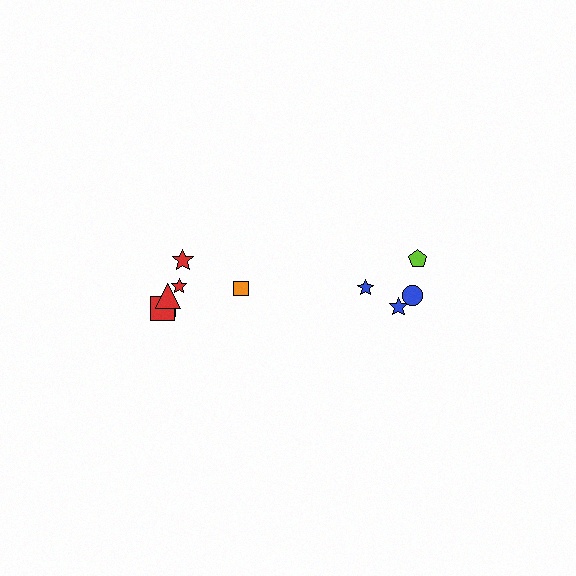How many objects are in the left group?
There are 6 objects.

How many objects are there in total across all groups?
There are 10 objects.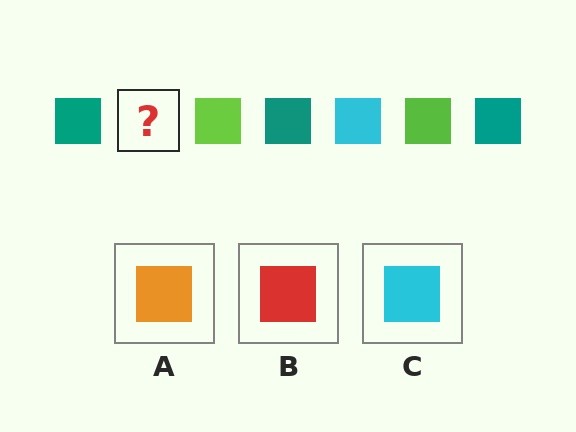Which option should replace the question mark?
Option C.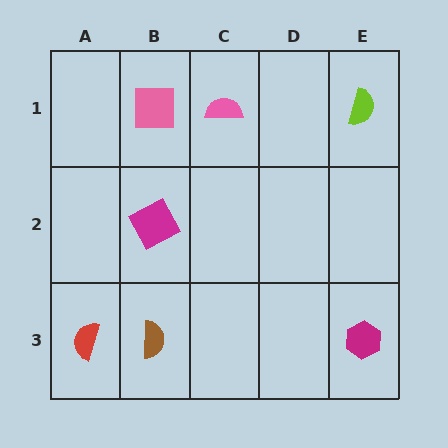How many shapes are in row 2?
1 shape.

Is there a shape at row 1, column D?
No, that cell is empty.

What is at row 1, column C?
A pink semicircle.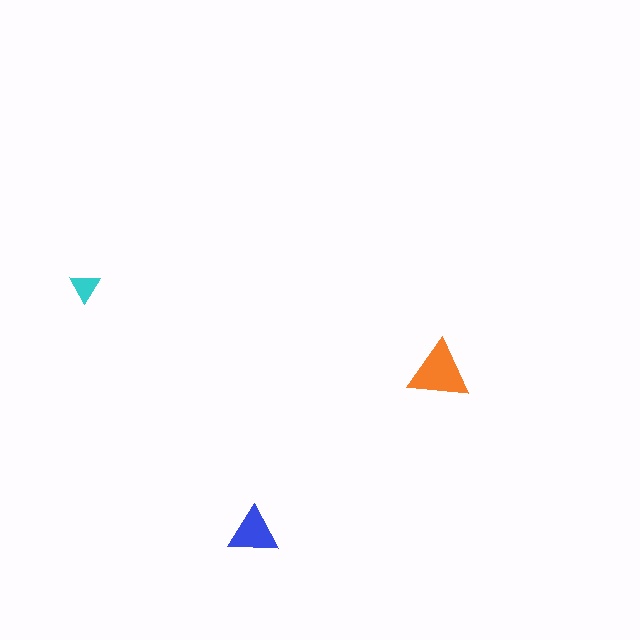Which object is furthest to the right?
The orange triangle is rightmost.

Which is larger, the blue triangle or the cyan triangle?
The blue one.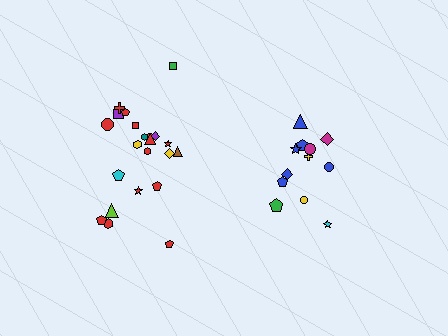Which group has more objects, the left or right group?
The left group.